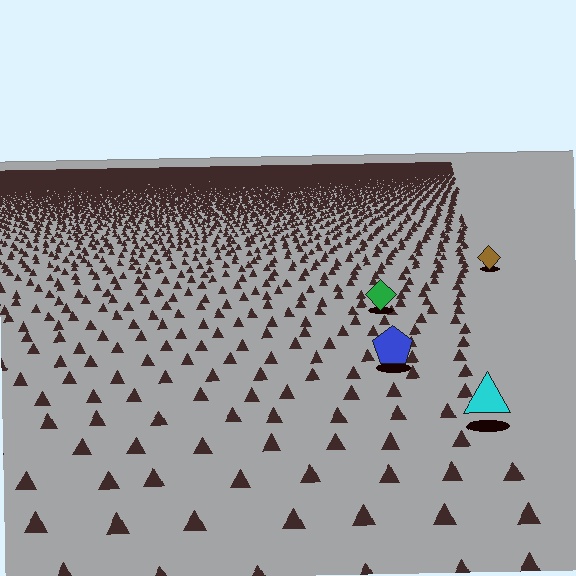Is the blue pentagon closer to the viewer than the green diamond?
Yes. The blue pentagon is closer — you can tell from the texture gradient: the ground texture is coarser near it.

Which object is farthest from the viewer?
The brown diamond is farthest from the viewer. It appears smaller and the ground texture around it is denser.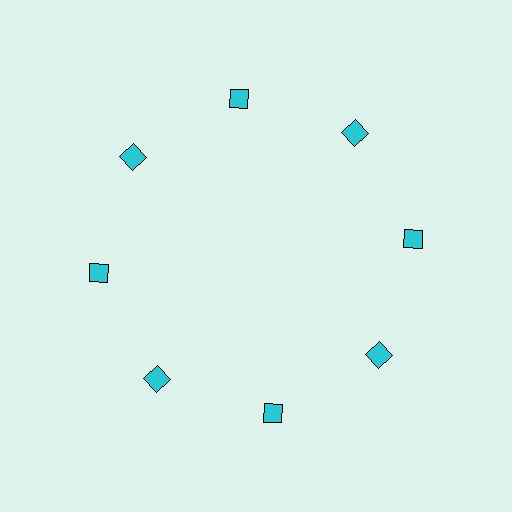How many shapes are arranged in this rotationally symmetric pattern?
There are 8 shapes, arranged in 8 groups of 1.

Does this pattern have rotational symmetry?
Yes, this pattern has 8-fold rotational symmetry. It looks the same after rotating 45 degrees around the center.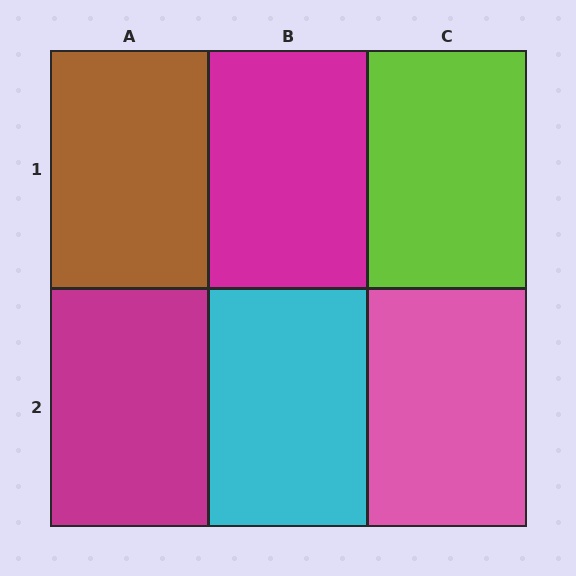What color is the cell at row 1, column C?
Lime.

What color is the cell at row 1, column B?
Magenta.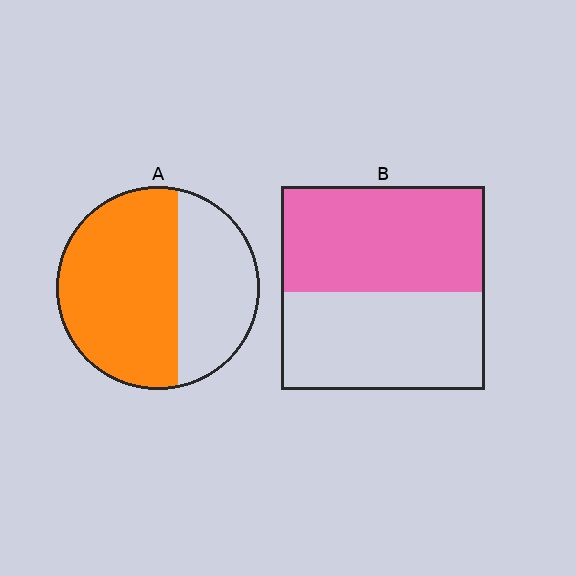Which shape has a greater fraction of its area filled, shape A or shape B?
Shape A.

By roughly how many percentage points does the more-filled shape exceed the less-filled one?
By roughly 10 percentage points (A over B).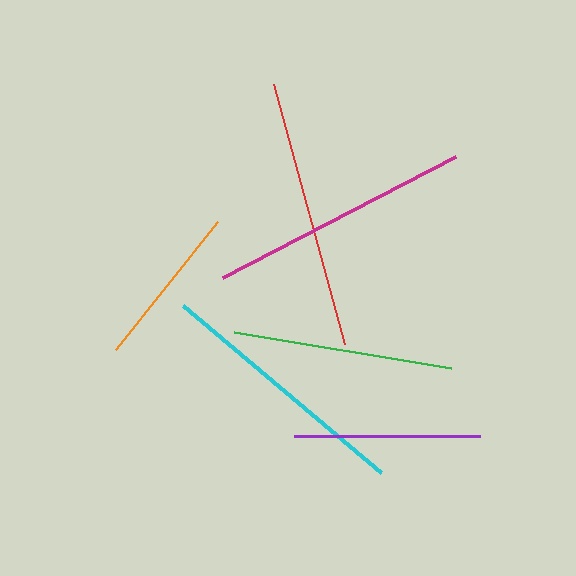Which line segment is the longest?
The red line is the longest at approximately 270 pixels.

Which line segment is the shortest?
The orange line is the shortest at approximately 164 pixels.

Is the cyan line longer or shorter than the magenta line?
The magenta line is longer than the cyan line.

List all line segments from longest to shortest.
From longest to shortest: red, magenta, cyan, green, purple, orange.